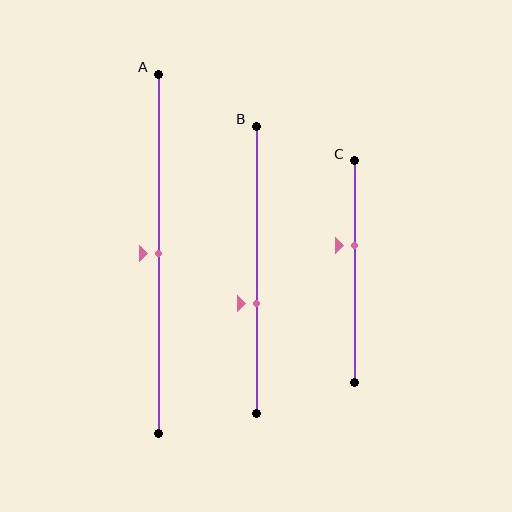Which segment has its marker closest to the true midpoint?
Segment A has its marker closest to the true midpoint.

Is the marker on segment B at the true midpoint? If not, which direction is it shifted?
No, the marker on segment B is shifted downward by about 12% of the segment length.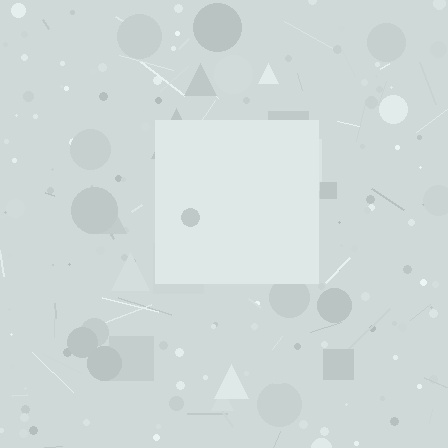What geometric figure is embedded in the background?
A square is embedded in the background.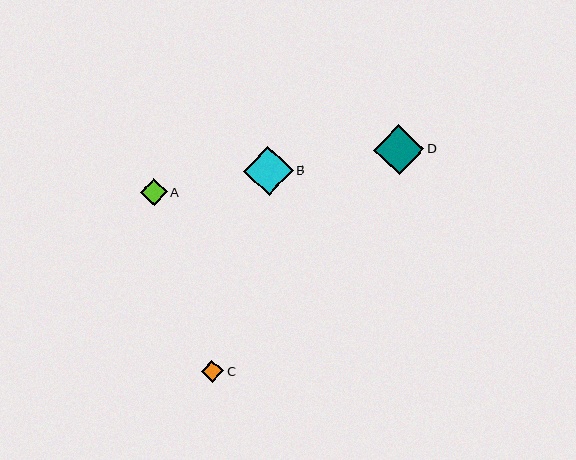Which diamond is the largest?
Diamond D is the largest with a size of approximately 51 pixels.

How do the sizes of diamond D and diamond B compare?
Diamond D and diamond B are approximately the same size.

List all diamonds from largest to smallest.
From largest to smallest: D, B, A, C.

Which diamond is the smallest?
Diamond C is the smallest with a size of approximately 22 pixels.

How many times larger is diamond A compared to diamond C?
Diamond A is approximately 1.2 times the size of diamond C.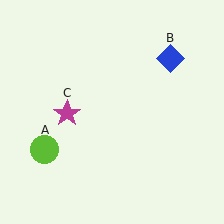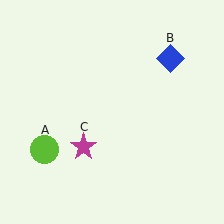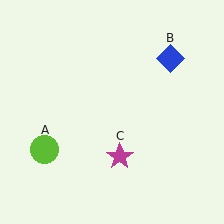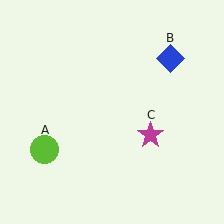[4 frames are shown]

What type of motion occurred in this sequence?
The magenta star (object C) rotated counterclockwise around the center of the scene.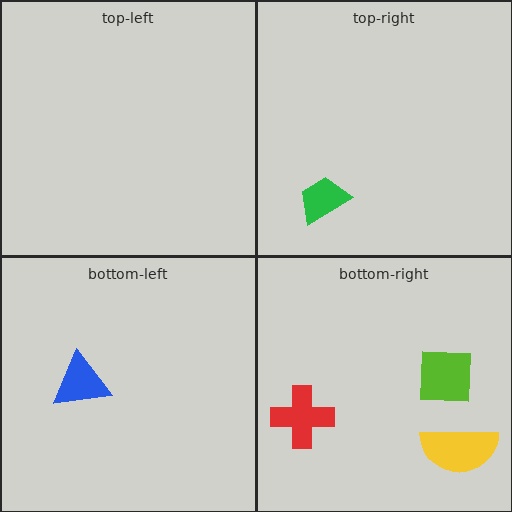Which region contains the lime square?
The bottom-right region.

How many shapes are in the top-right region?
1.